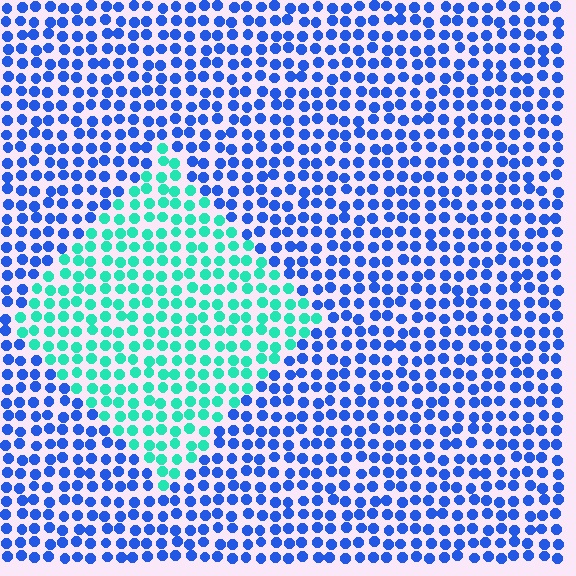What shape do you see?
I see a diamond.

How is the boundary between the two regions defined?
The boundary is defined purely by a slight shift in hue (about 59 degrees). Spacing, size, and orientation are identical on both sides.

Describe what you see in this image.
The image is filled with small blue elements in a uniform arrangement. A diamond-shaped region is visible where the elements are tinted to a slightly different hue, forming a subtle color boundary.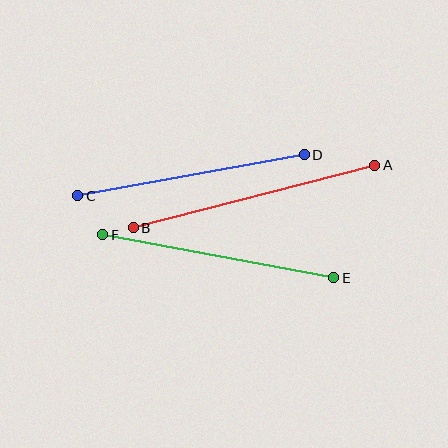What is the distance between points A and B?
The distance is approximately 250 pixels.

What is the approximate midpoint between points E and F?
The midpoint is at approximately (218, 256) pixels.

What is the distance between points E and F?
The distance is approximately 235 pixels.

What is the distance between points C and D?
The distance is approximately 230 pixels.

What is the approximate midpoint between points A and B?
The midpoint is at approximately (254, 197) pixels.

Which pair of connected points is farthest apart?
Points A and B are farthest apart.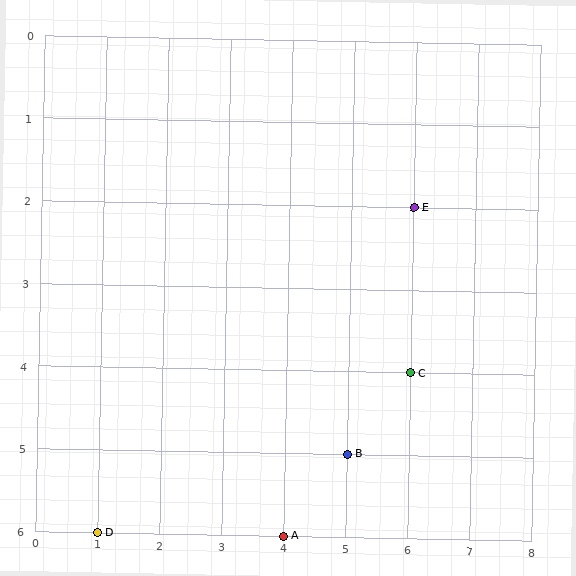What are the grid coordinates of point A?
Point A is at grid coordinates (4, 6).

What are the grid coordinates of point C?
Point C is at grid coordinates (6, 4).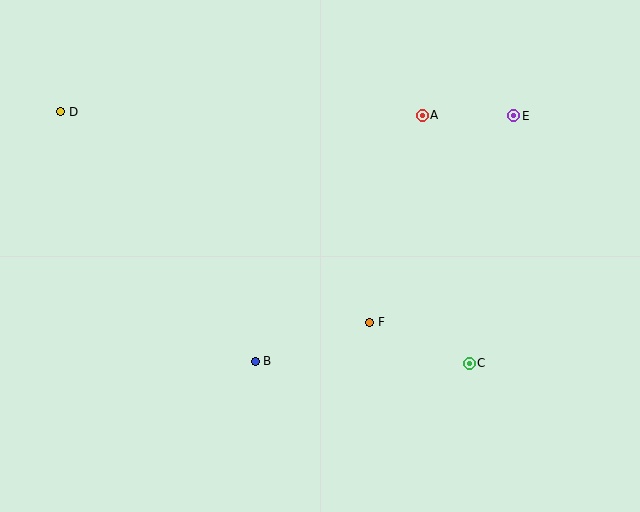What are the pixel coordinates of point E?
Point E is at (514, 116).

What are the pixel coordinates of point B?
Point B is at (255, 361).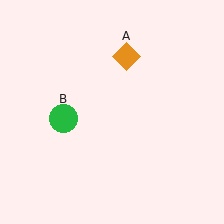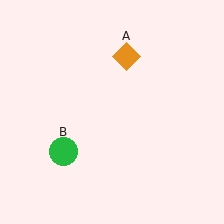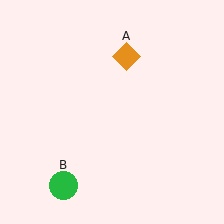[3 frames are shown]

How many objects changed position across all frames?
1 object changed position: green circle (object B).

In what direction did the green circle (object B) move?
The green circle (object B) moved down.